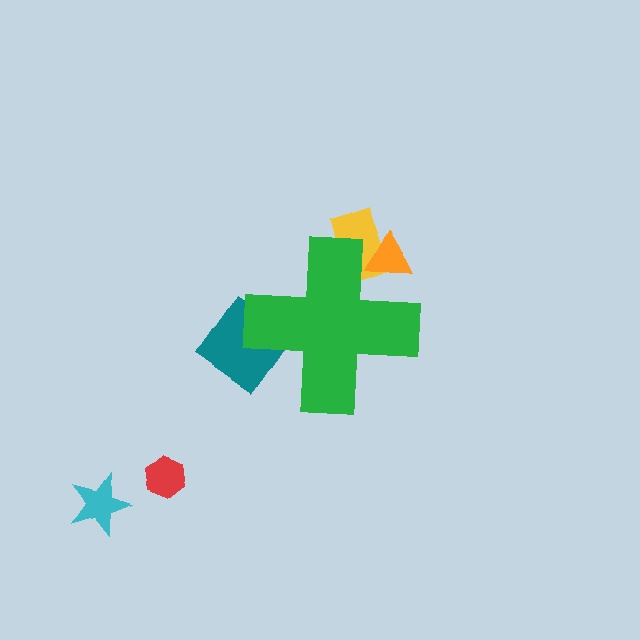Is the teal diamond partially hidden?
Yes, the teal diamond is partially hidden behind the green cross.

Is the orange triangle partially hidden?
Yes, the orange triangle is partially hidden behind the green cross.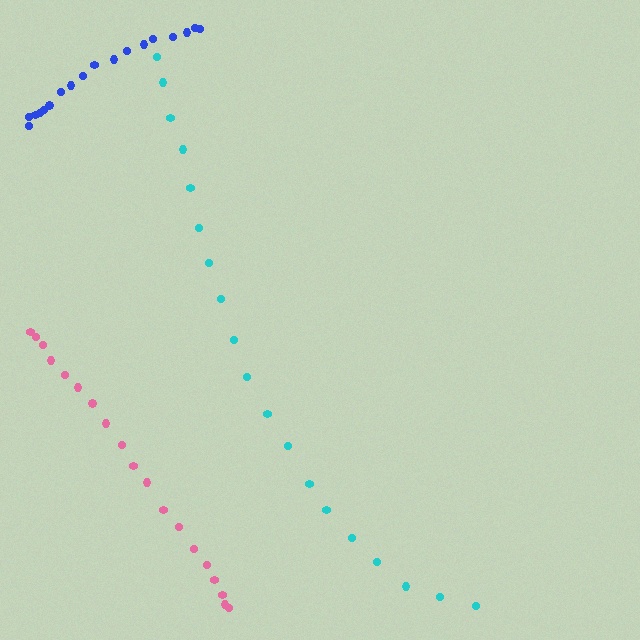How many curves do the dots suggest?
There are 3 distinct paths.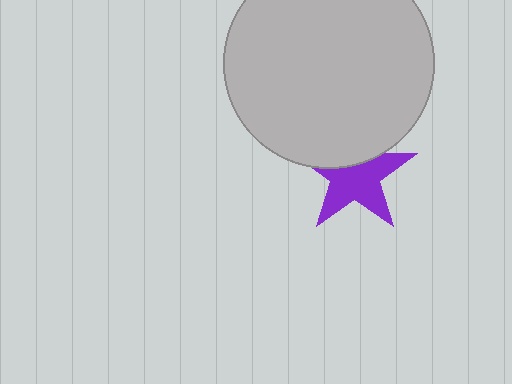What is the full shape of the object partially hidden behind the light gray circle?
The partially hidden object is a purple star.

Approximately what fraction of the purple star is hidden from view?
Roughly 35% of the purple star is hidden behind the light gray circle.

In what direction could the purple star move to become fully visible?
The purple star could move down. That would shift it out from behind the light gray circle entirely.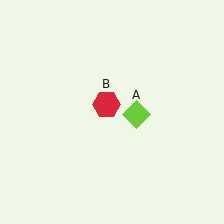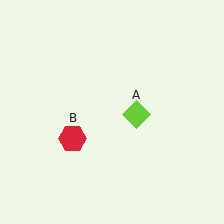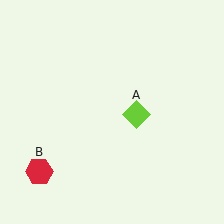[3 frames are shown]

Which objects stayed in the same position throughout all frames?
Lime diamond (object A) remained stationary.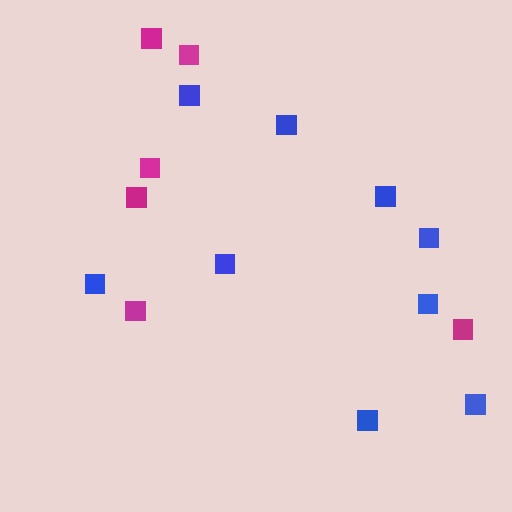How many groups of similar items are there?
There are 2 groups: one group of blue squares (9) and one group of magenta squares (6).